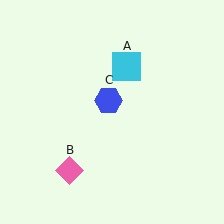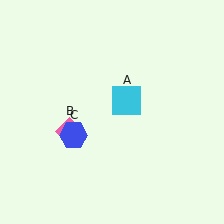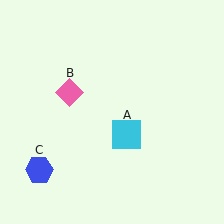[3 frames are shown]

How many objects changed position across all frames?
3 objects changed position: cyan square (object A), pink diamond (object B), blue hexagon (object C).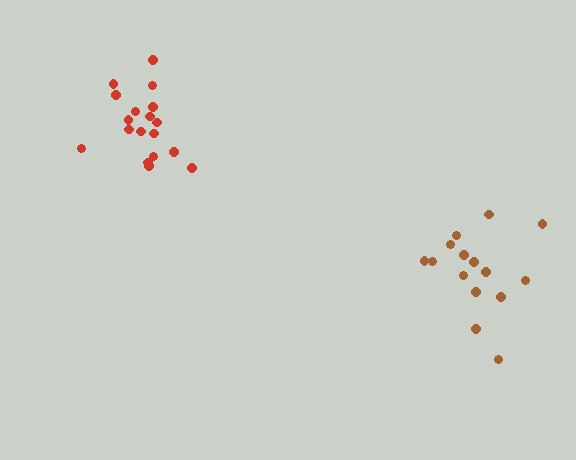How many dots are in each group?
Group 1: 15 dots, Group 2: 18 dots (33 total).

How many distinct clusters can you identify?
There are 2 distinct clusters.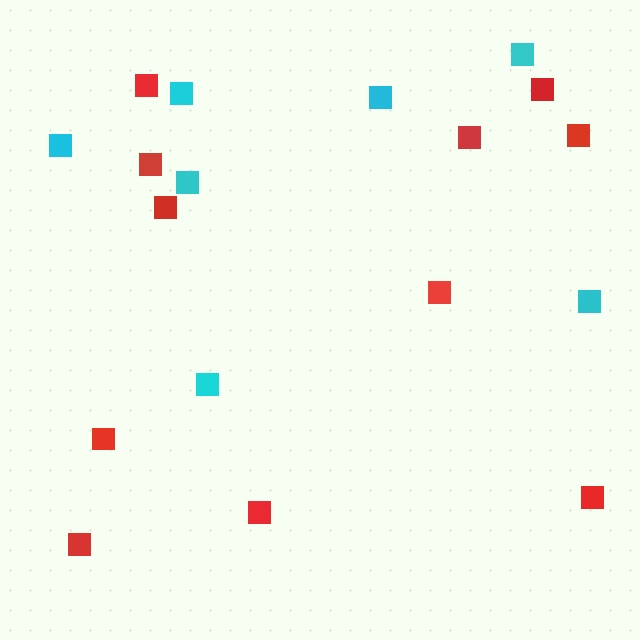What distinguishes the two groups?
There are 2 groups: one group of red squares (11) and one group of cyan squares (7).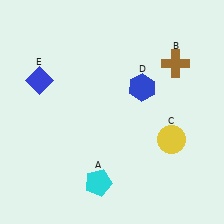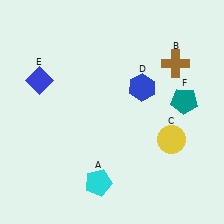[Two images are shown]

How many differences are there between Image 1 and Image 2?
There is 1 difference between the two images.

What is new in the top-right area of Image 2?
A teal pentagon (F) was added in the top-right area of Image 2.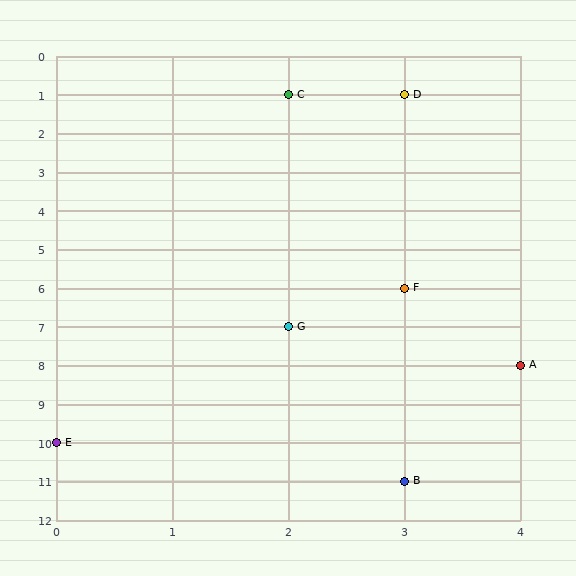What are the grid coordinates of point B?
Point B is at grid coordinates (3, 11).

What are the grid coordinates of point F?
Point F is at grid coordinates (3, 6).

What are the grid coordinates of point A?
Point A is at grid coordinates (4, 8).